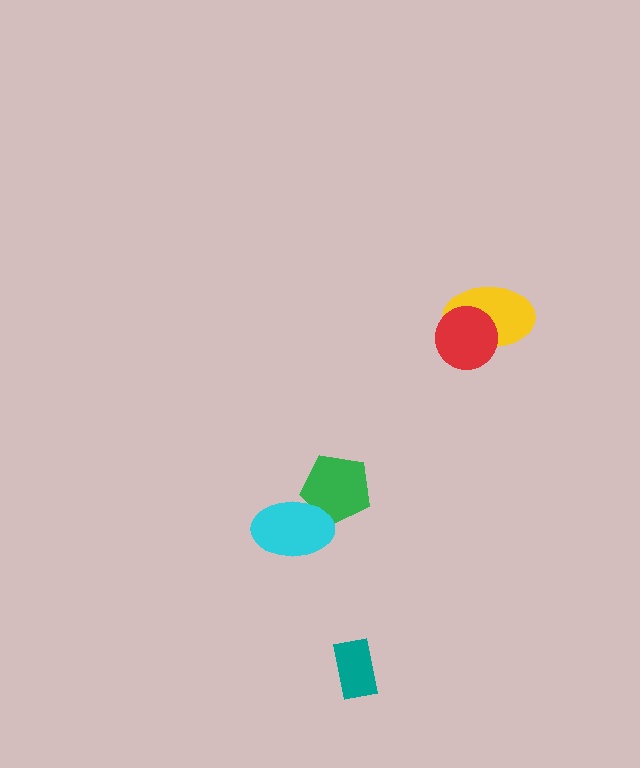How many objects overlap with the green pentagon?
1 object overlaps with the green pentagon.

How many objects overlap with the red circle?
1 object overlaps with the red circle.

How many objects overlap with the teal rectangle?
0 objects overlap with the teal rectangle.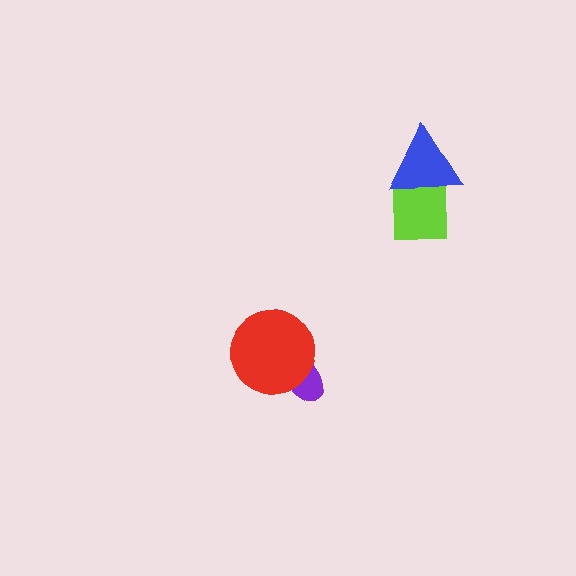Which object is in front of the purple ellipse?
The red circle is in front of the purple ellipse.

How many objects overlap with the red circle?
1 object overlaps with the red circle.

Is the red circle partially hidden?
No, no other shape covers it.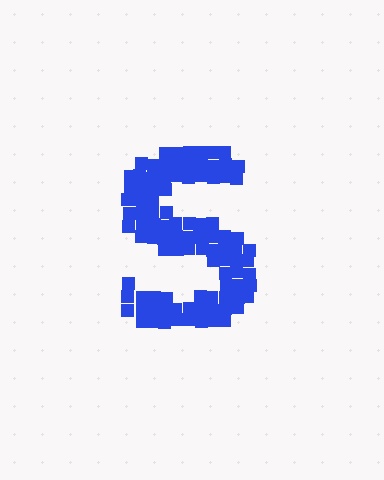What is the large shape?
The large shape is the letter S.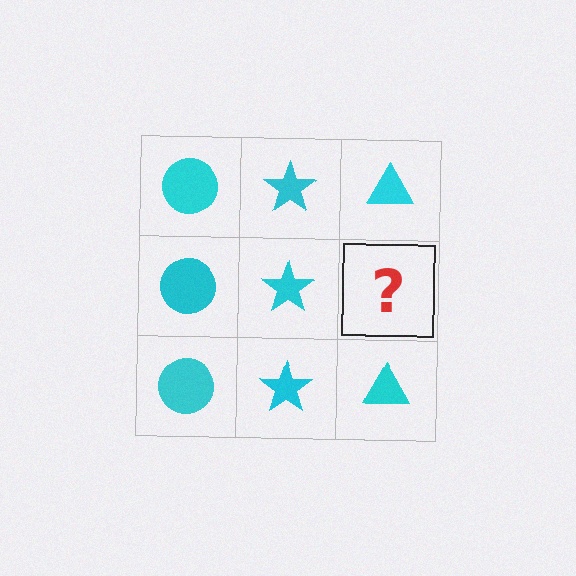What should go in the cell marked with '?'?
The missing cell should contain a cyan triangle.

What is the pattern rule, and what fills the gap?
The rule is that each column has a consistent shape. The gap should be filled with a cyan triangle.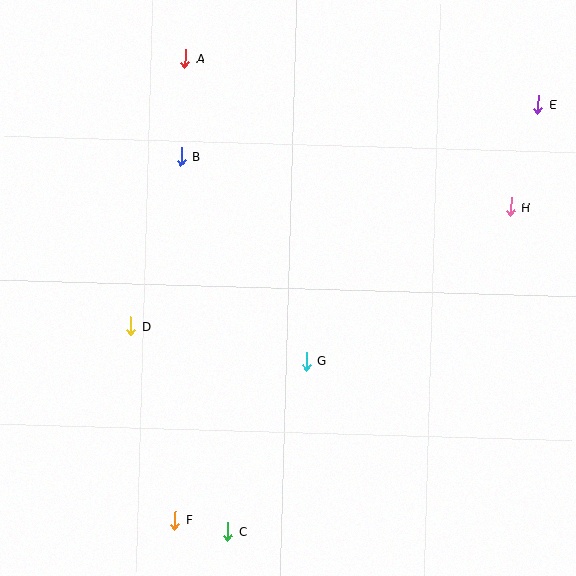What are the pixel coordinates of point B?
Point B is at (181, 156).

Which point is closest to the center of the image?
Point G at (306, 361) is closest to the center.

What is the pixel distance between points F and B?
The distance between F and B is 364 pixels.